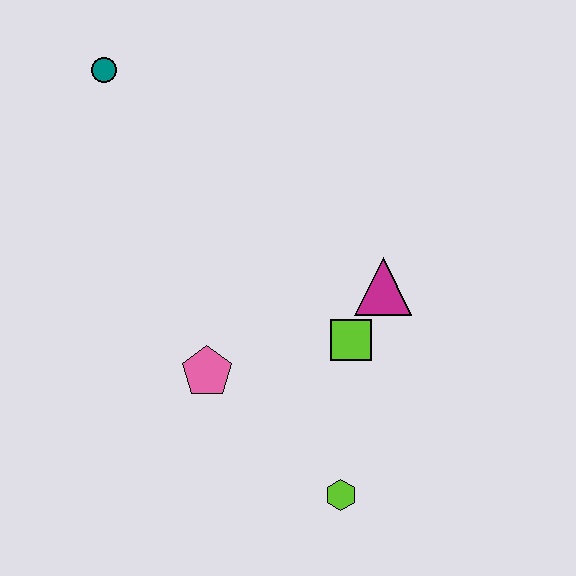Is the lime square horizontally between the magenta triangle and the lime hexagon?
Yes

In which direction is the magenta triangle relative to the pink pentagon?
The magenta triangle is to the right of the pink pentagon.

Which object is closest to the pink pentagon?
The lime square is closest to the pink pentagon.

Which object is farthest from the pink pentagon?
The teal circle is farthest from the pink pentagon.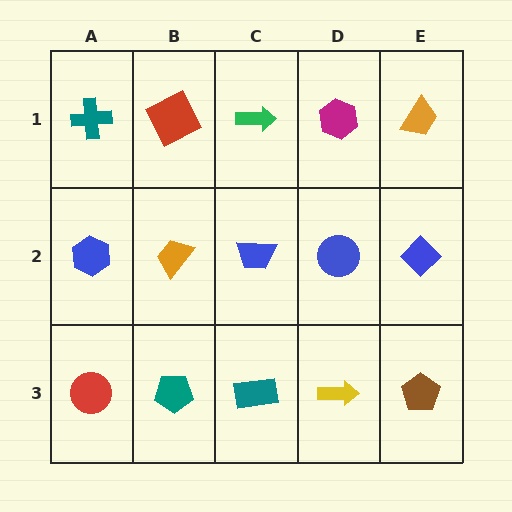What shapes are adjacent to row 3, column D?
A blue circle (row 2, column D), a teal rectangle (row 3, column C), a brown pentagon (row 3, column E).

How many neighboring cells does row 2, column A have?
3.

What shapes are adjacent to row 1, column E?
A blue diamond (row 2, column E), a magenta hexagon (row 1, column D).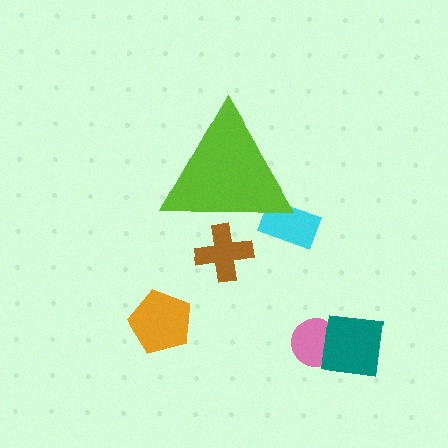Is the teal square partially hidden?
No, the teal square is fully visible.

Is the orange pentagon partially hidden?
No, the orange pentagon is fully visible.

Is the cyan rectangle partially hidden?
Yes, the cyan rectangle is partially hidden behind the lime triangle.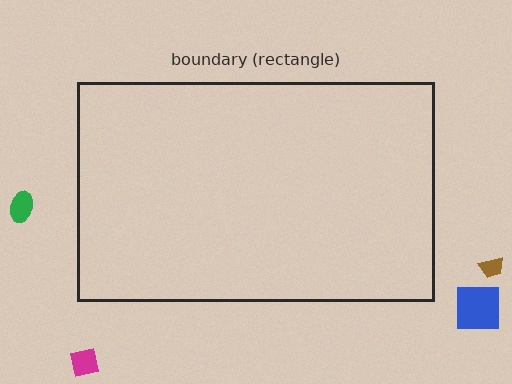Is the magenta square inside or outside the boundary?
Outside.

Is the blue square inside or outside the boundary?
Outside.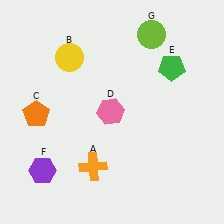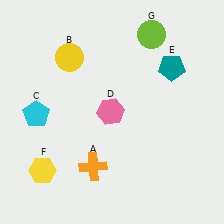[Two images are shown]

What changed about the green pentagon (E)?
In Image 1, E is green. In Image 2, it changed to teal.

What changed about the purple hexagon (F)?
In Image 1, F is purple. In Image 2, it changed to yellow.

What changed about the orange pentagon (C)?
In Image 1, C is orange. In Image 2, it changed to cyan.